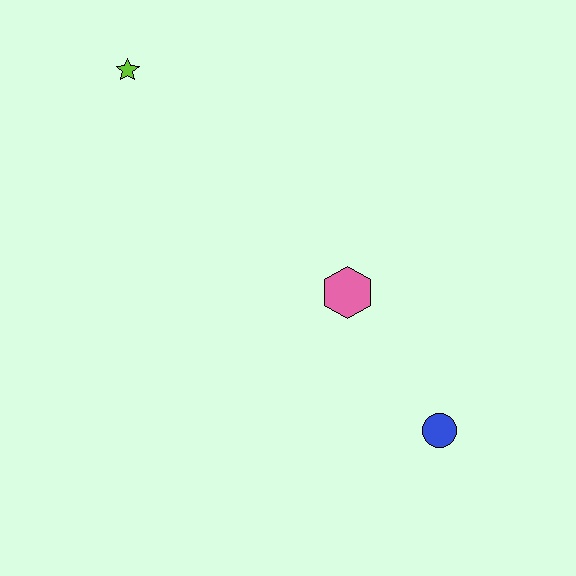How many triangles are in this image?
There are no triangles.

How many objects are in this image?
There are 3 objects.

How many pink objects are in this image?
There is 1 pink object.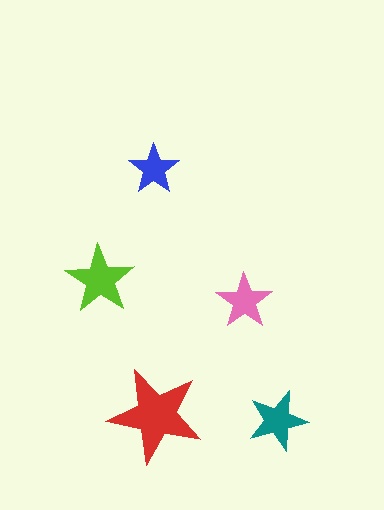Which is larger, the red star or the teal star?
The red one.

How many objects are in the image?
There are 5 objects in the image.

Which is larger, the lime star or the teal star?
The lime one.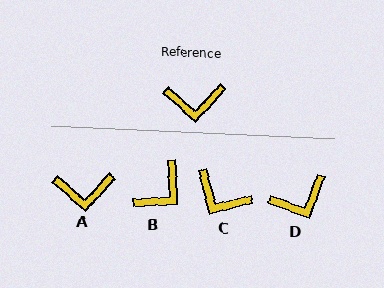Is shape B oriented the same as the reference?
No, it is off by about 45 degrees.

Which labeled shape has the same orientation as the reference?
A.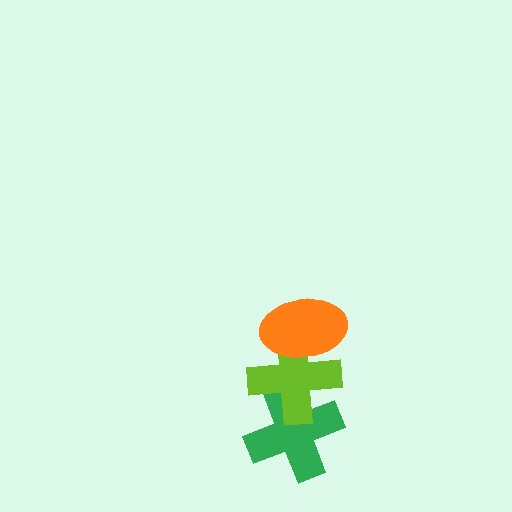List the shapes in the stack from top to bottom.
From top to bottom: the orange ellipse, the lime cross, the green cross.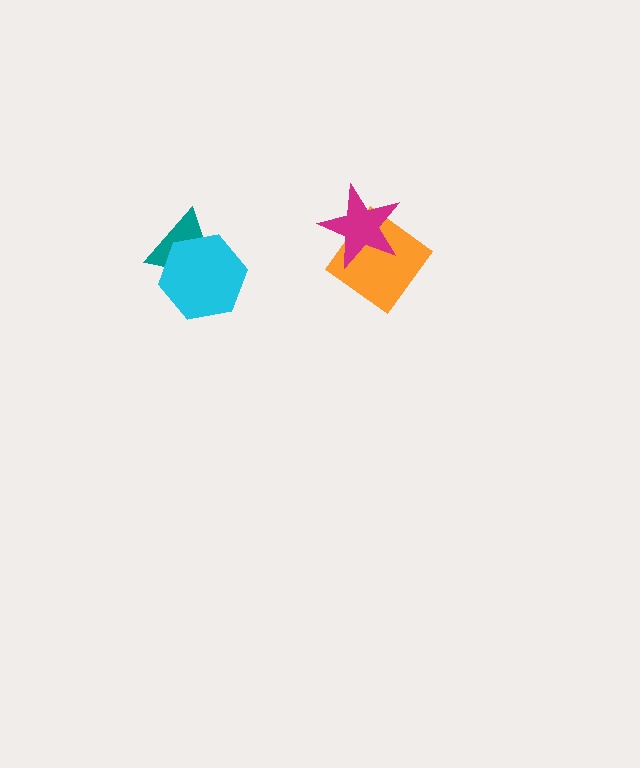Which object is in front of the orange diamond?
The magenta star is in front of the orange diamond.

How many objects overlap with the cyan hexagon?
1 object overlaps with the cyan hexagon.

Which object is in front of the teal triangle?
The cyan hexagon is in front of the teal triangle.